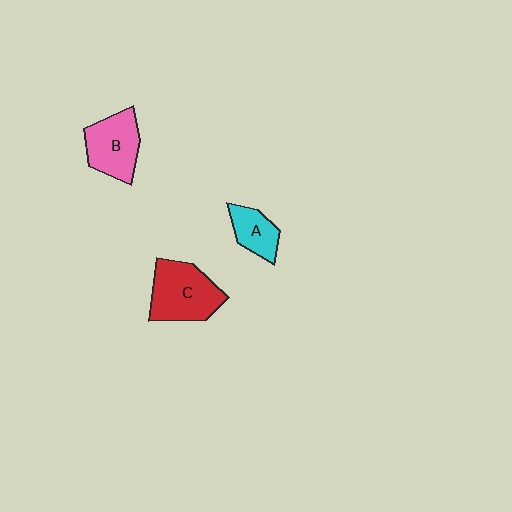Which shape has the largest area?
Shape C (red).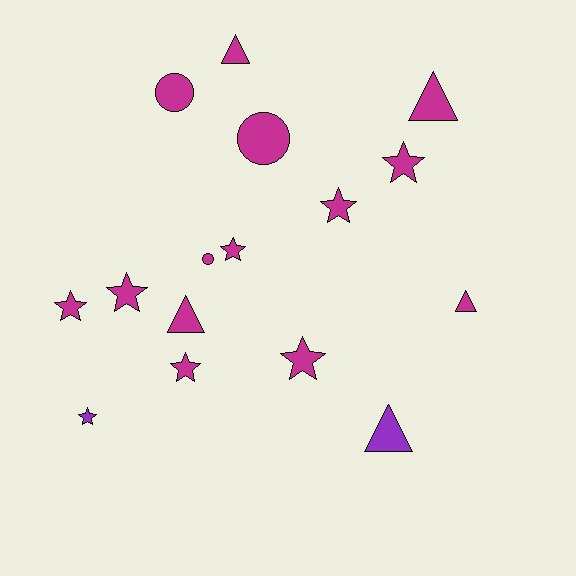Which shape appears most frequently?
Star, with 8 objects.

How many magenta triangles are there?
There are 4 magenta triangles.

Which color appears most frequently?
Magenta, with 14 objects.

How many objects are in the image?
There are 16 objects.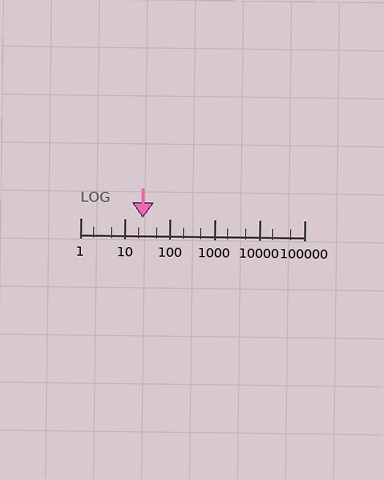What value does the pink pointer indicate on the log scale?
The pointer indicates approximately 25.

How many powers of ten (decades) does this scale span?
The scale spans 5 decades, from 1 to 100000.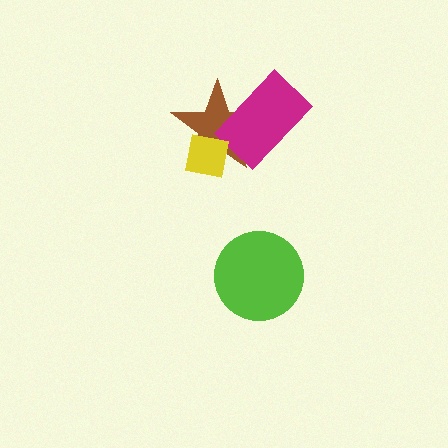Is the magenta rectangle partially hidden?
No, no other shape covers it.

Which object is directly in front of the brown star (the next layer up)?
The magenta rectangle is directly in front of the brown star.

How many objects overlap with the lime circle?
0 objects overlap with the lime circle.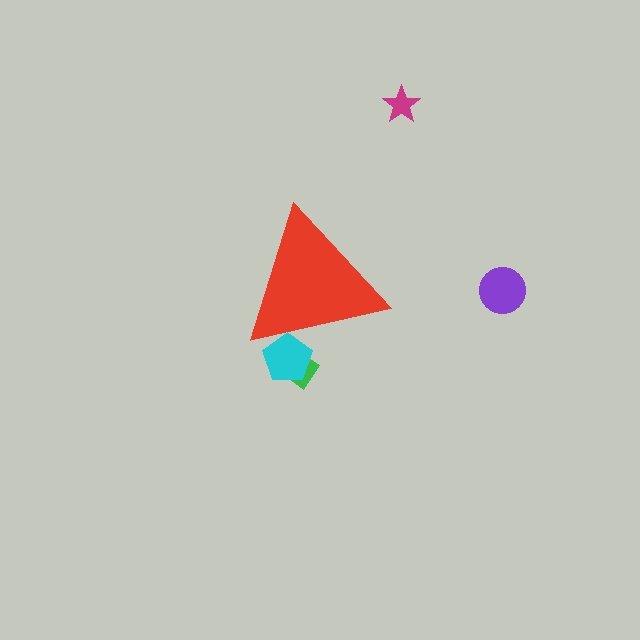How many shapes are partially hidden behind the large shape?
2 shapes are partially hidden.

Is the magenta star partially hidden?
No, the magenta star is fully visible.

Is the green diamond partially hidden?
Yes, the green diamond is partially hidden behind the red triangle.